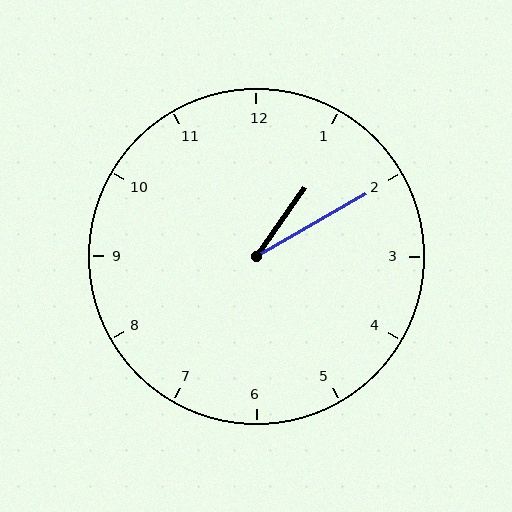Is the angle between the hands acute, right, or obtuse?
It is acute.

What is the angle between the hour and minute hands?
Approximately 25 degrees.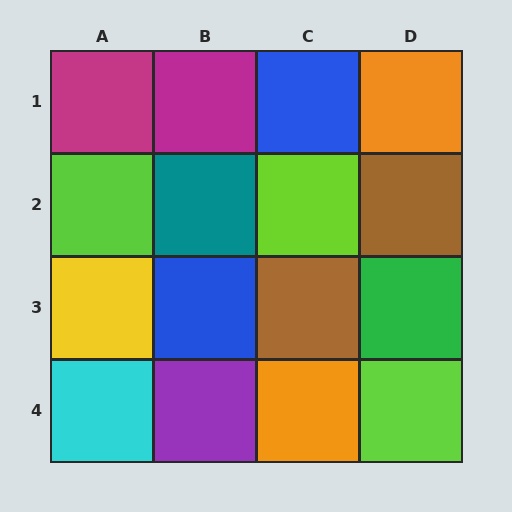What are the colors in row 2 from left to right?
Lime, teal, lime, brown.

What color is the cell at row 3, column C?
Brown.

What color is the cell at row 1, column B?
Magenta.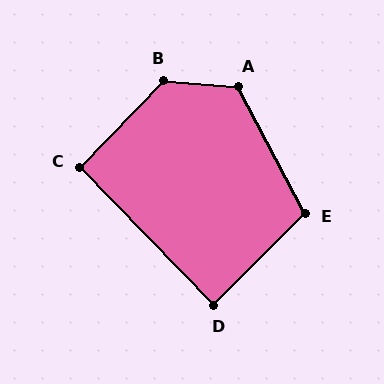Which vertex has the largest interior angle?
B, at approximately 129 degrees.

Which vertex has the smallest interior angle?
D, at approximately 89 degrees.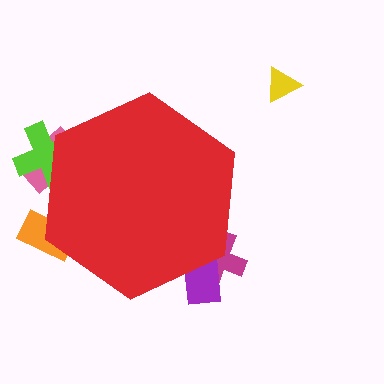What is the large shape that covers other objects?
A red hexagon.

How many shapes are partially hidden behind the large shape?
5 shapes are partially hidden.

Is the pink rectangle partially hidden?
Yes, the pink rectangle is partially hidden behind the red hexagon.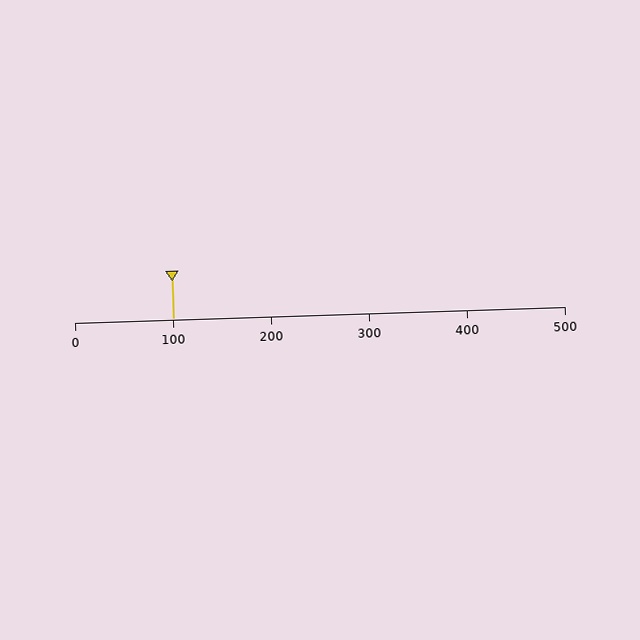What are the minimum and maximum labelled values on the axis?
The axis runs from 0 to 500.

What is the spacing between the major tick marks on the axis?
The major ticks are spaced 100 apart.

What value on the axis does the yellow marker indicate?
The marker indicates approximately 100.